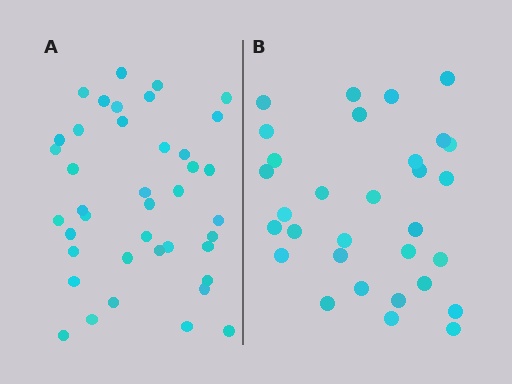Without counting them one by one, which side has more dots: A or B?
Region A (the left region) has more dots.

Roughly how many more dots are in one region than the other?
Region A has roughly 8 or so more dots than region B.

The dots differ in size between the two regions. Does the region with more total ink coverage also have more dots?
No. Region B has more total ink coverage because its dots are larger, but region A actually contains more individual dots. Total area can be misleading — the number of items is what matters here.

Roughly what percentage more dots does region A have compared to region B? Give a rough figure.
About 30% more.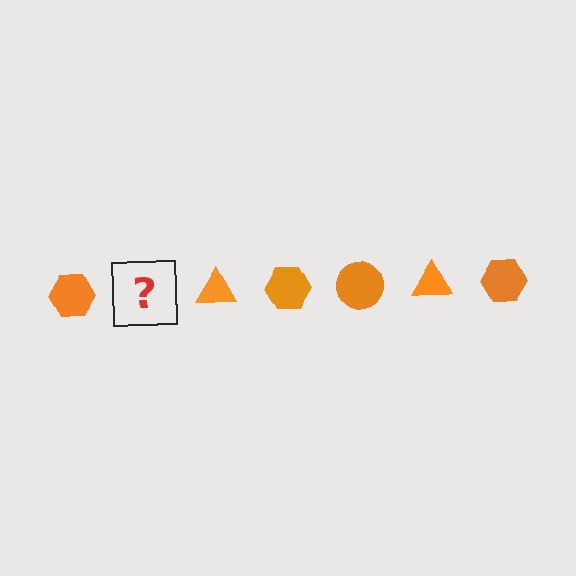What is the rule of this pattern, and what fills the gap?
The rule is that the pattern cycles through hexagon, circle, triangle shapes in orange. The gap should be filled with an orange circle.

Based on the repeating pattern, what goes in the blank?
The blank should be an orange circle.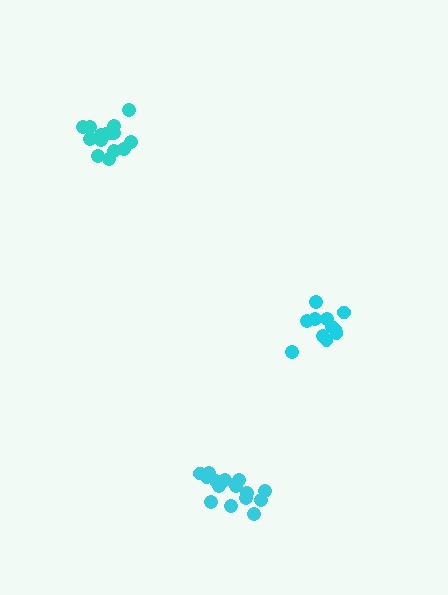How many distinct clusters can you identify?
There are 3 distinct clusters.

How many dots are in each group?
Group 1: 15 dots, Group 2: 11 dots, Group 3: 15 dots (41 total).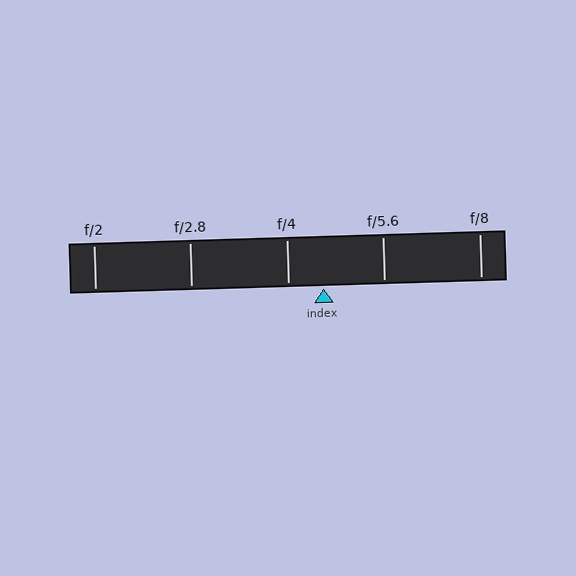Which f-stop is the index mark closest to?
The index mark is closest to f/4.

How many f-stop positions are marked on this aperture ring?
There are 5 f-stop positions marked.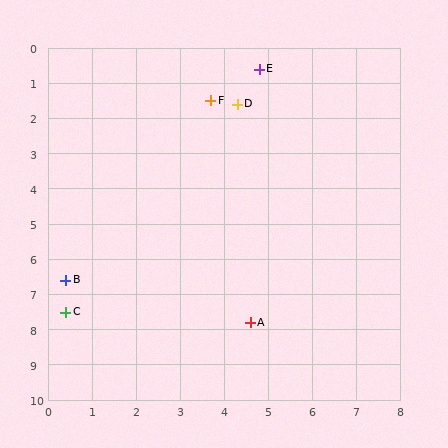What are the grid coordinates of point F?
Point F is at approximately (3.7, 1.5).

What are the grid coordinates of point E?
Point E is at approximately (4.8, 0.6).